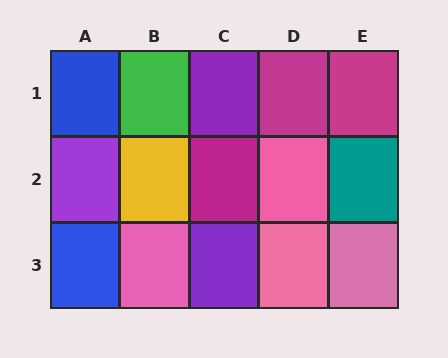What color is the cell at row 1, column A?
Blue.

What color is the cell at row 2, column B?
Yellow.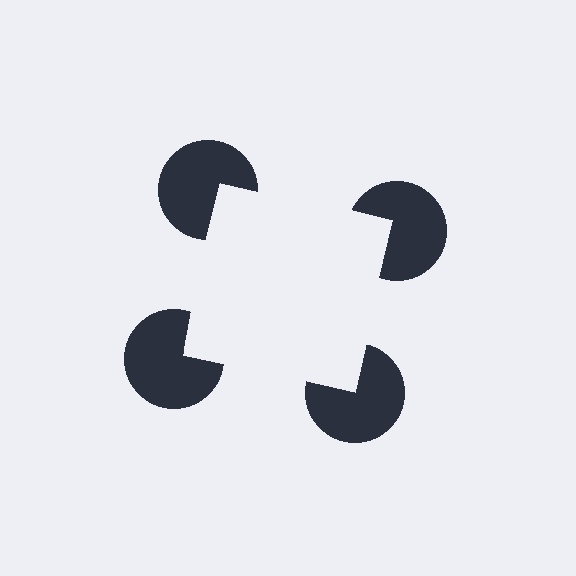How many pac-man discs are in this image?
There are 4 — one at each vertex of the illusory square.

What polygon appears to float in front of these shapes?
An illusory square — its edges are inferred from the aligned wedge cuts in the pac-man discs, not physically drawn.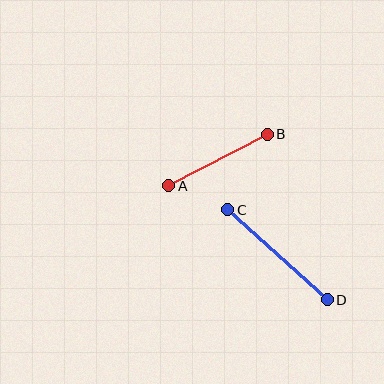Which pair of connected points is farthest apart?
Points C and D are farthest apart.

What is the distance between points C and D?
The distance is approximately 134 pixels.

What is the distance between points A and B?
The distance is approximately 111 pixels.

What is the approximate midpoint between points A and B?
The midpoint is at approximately (218, 160) pixels.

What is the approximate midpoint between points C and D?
The midpoint is at approximately (277, 255) pixels.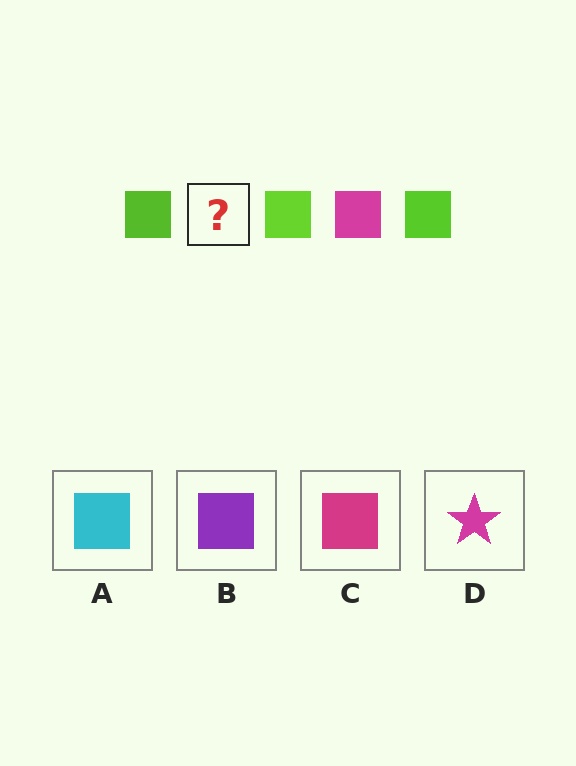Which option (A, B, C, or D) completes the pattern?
C.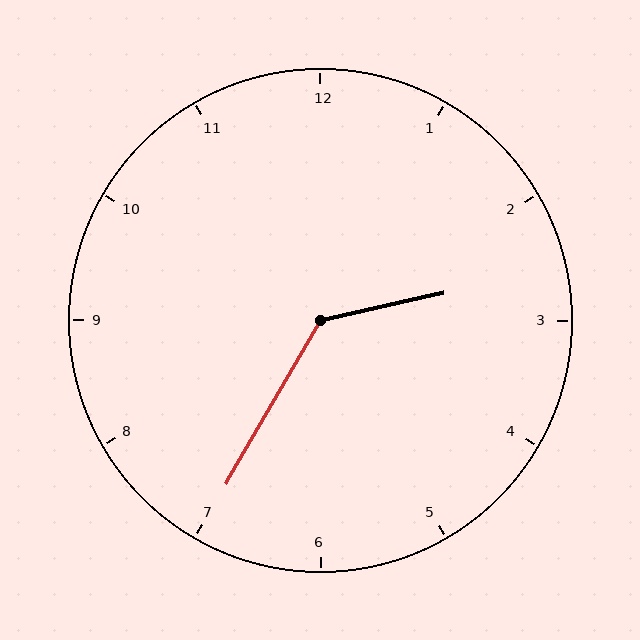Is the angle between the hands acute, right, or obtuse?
It is obtuse.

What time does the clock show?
2:35.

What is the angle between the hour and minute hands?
Approximately 132 degrees.